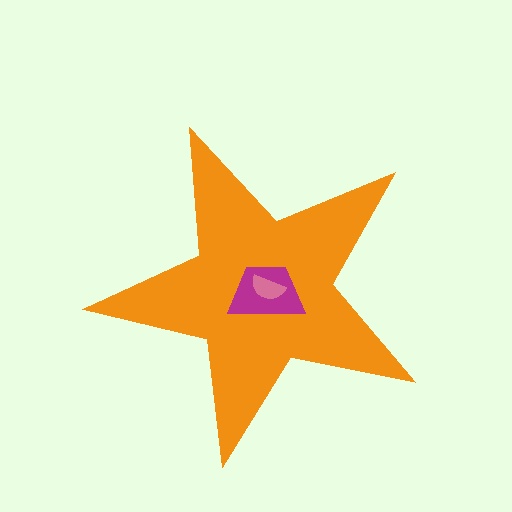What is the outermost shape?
The orange star.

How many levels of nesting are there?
3.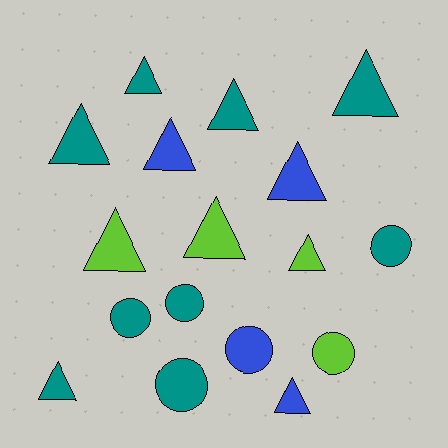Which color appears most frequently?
Teal, with 9 objects.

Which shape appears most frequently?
Triangle, with 11 objects.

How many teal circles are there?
There are 4 teal circles.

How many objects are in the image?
There are 17 objects.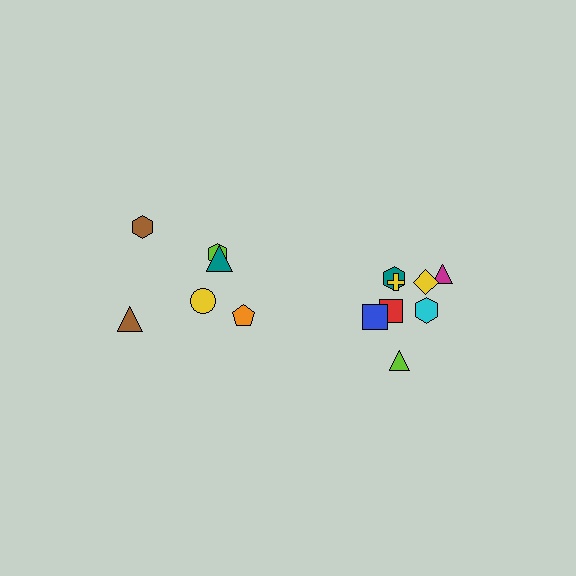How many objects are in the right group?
There are 8 objects.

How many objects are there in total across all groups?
There are 14 objects.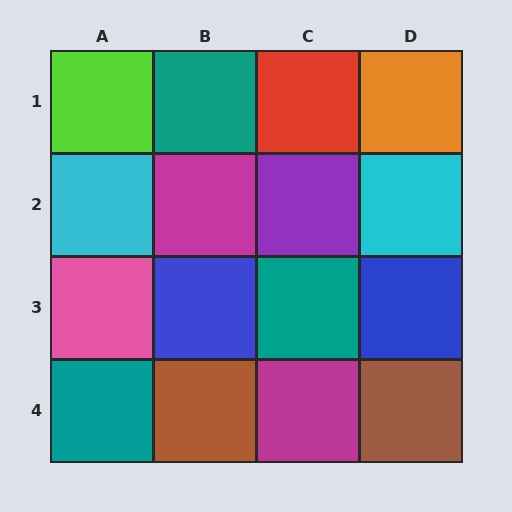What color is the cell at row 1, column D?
Orange.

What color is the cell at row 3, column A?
Pink.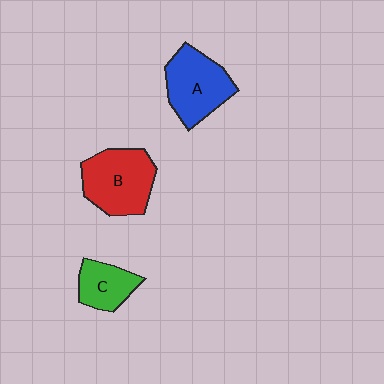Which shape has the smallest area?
Shape C (green).